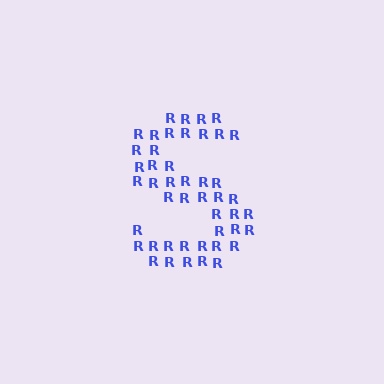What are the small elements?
The small elements are letter R's.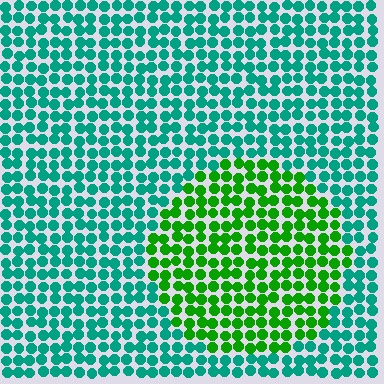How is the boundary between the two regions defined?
The boundary is defined purely by a slight shift in hue (about 52 degrees). Spacing, size, and orientation are identical on both sides.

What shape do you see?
I see a circle.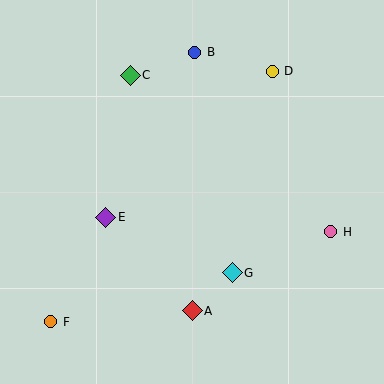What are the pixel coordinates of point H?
Point H is at (331, 232).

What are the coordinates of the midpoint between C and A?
The midpoint between C and A is at (161, 193).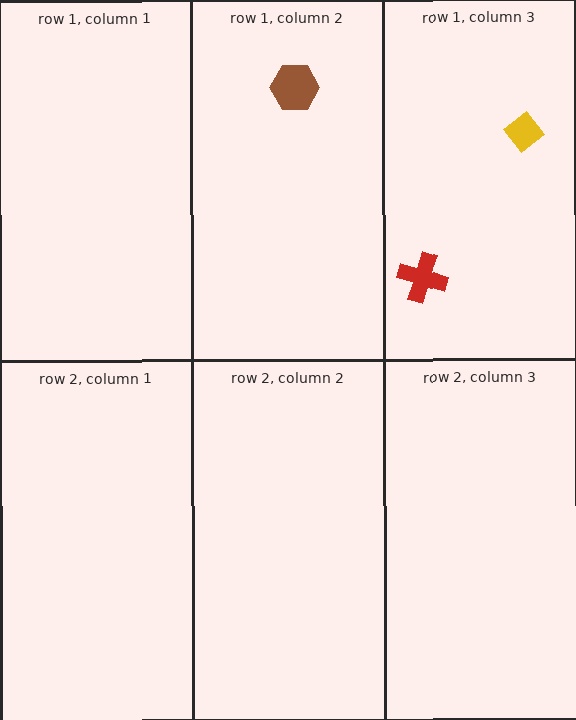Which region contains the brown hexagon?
The row 1, column 2 region.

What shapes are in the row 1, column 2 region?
The brown hexagon.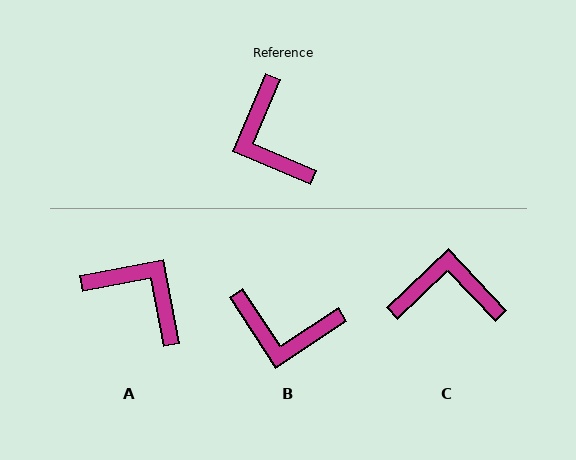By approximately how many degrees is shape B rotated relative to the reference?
Approximately 56 degrees counter-clockwise.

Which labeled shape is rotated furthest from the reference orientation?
A, about 146 degrees away.